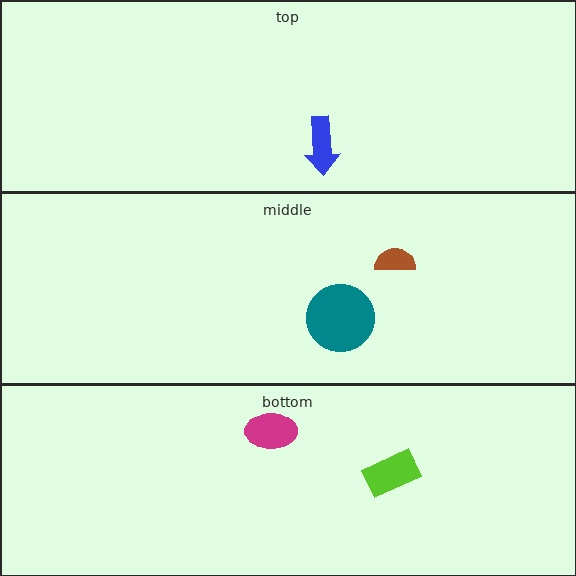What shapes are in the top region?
The blue arrow.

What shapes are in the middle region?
The brown semicircle, the teal circle.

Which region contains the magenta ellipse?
The bottom region.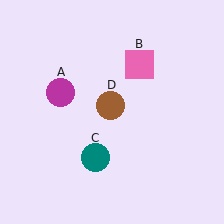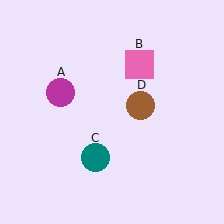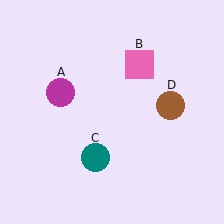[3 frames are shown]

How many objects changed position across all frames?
1 object changed position: brown circle (object D).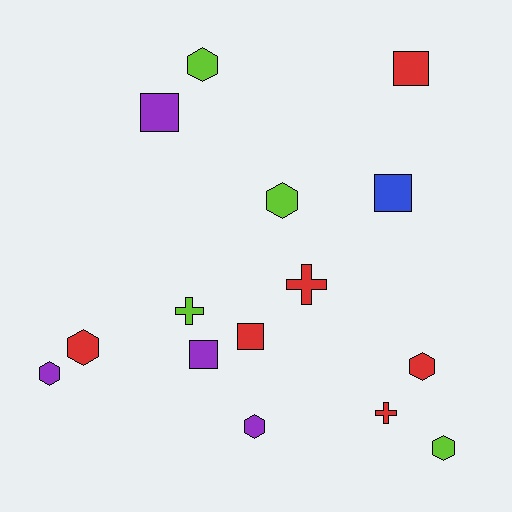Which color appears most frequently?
Red, with 6 objects.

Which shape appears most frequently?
Hexagon, with 7 objects.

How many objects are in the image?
There are 15 objects.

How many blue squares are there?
There is 1 blue square.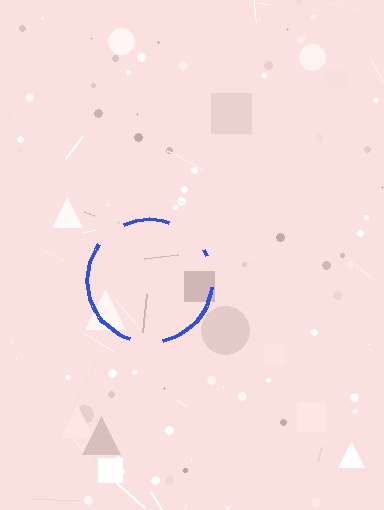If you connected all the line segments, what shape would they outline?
They would outline a circle.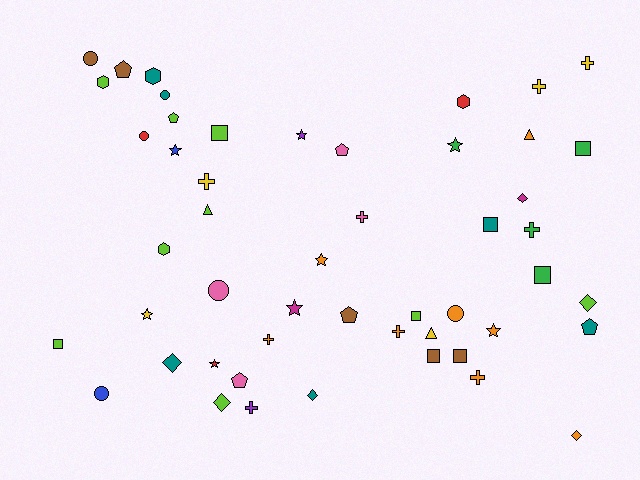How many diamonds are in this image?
There are 6 diamonds.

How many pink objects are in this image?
There are 4 pink objects.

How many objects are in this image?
There are 50 objects.